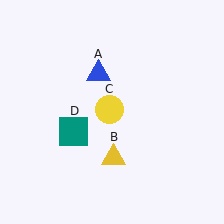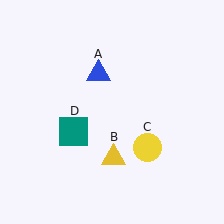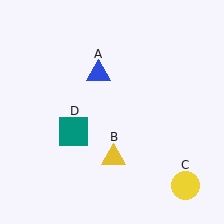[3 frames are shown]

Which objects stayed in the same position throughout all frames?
Blue triangle (object A) and yellow triangle (object B) and teal square (object D) remained stationary.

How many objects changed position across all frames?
1 object changed position: yellow circle (object C).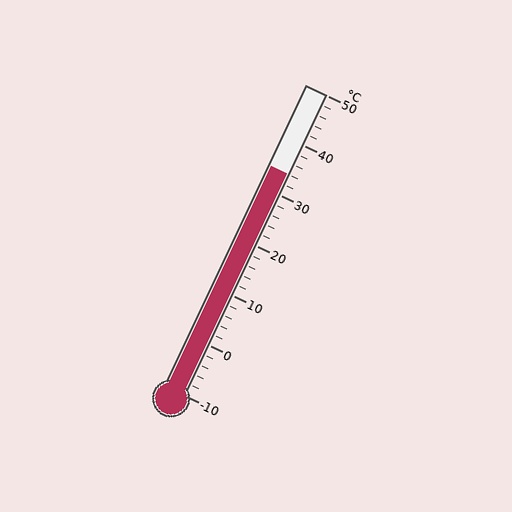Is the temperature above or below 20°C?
The temperature is above 20°C.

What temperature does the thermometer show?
The thermometer shows approximately 34°C.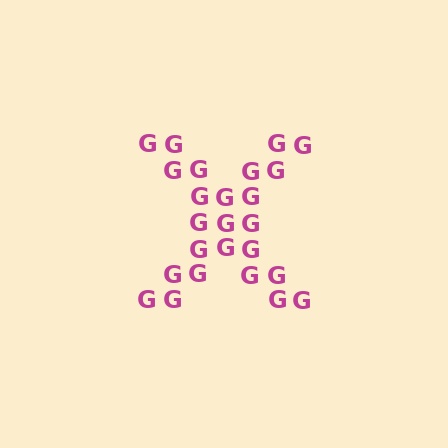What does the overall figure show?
The overall figure shows the letter X.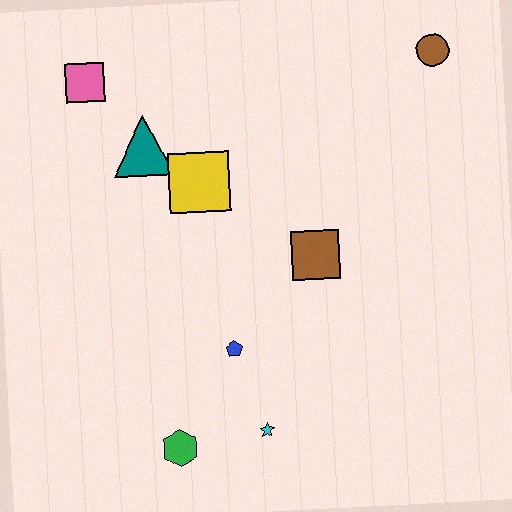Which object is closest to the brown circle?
The brown square is closest to the brown circle.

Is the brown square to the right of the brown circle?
No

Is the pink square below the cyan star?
No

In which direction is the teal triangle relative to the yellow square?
The teal triangle is to the left of the yellow square.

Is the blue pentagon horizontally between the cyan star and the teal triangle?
Yes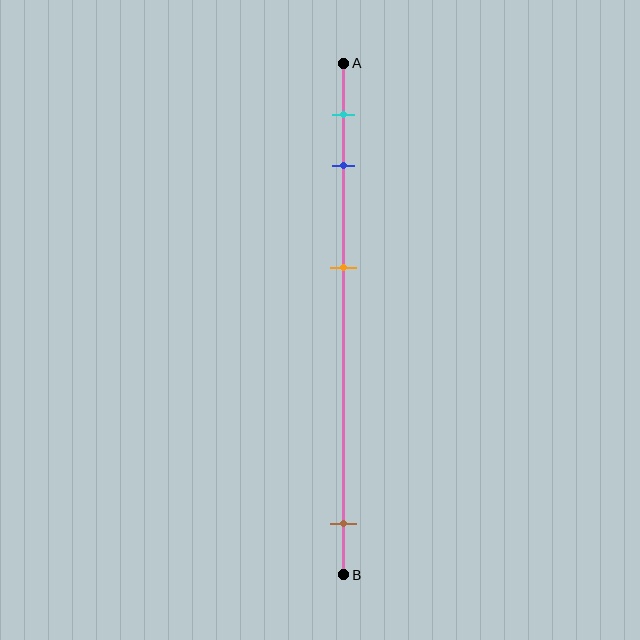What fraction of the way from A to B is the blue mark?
The blue mark is approximately 20% (0.2) of the way from A to B.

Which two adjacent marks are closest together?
The cyan and blue marks are the closest adjacent pair.